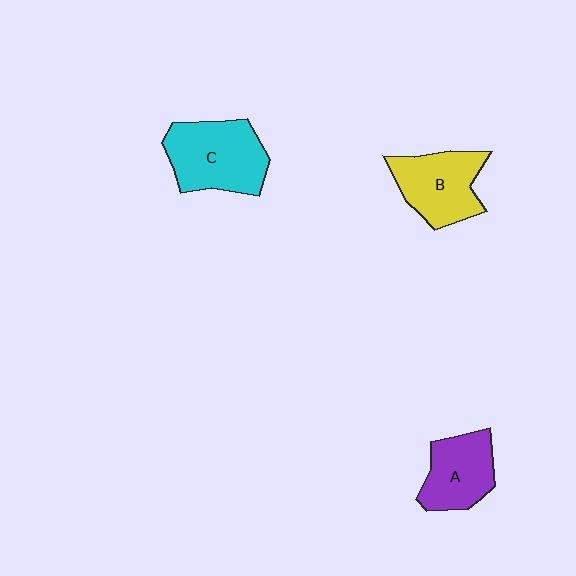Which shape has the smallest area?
Shape A (purple).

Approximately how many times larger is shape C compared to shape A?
Approximately 1.4 times.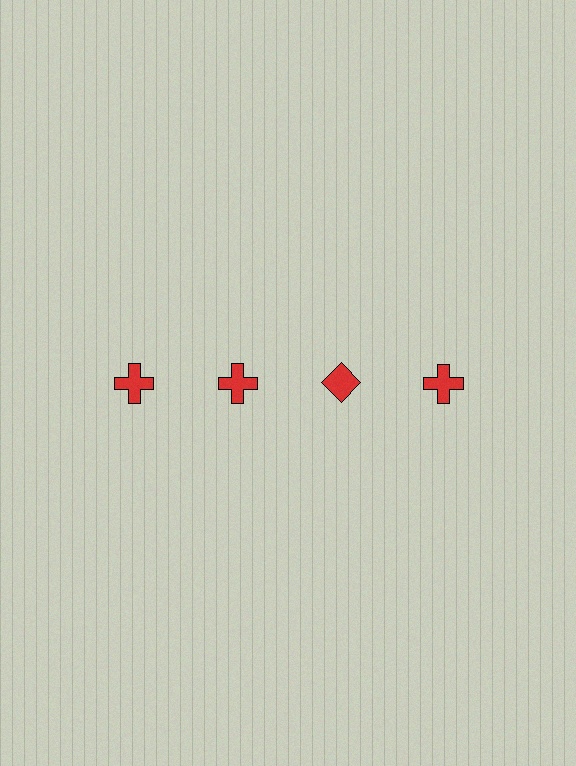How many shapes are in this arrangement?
There are 4 shapes arranged in a grid pattern.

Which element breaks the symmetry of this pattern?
The red diamond in the top row, center column breaks the symmetry. All other shapes are red crosses.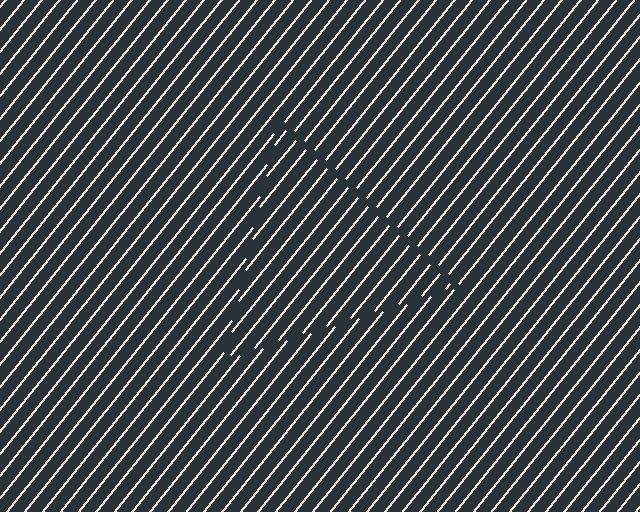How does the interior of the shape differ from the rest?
The interior of the shape contains the same grating, shifted by half a period — the contour is defined by the phase discontinuity where line-ends from the inner and outer gratings abut.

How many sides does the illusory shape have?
3 sides — the line-ends trace a triangle.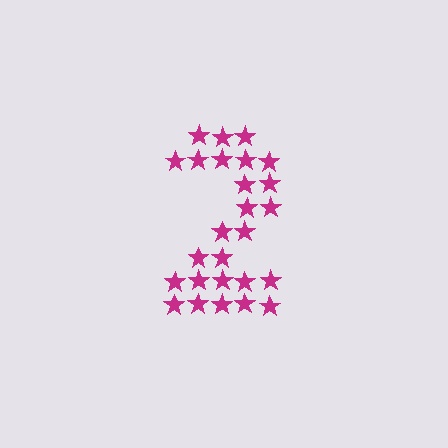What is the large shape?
The large shape is the digit 2.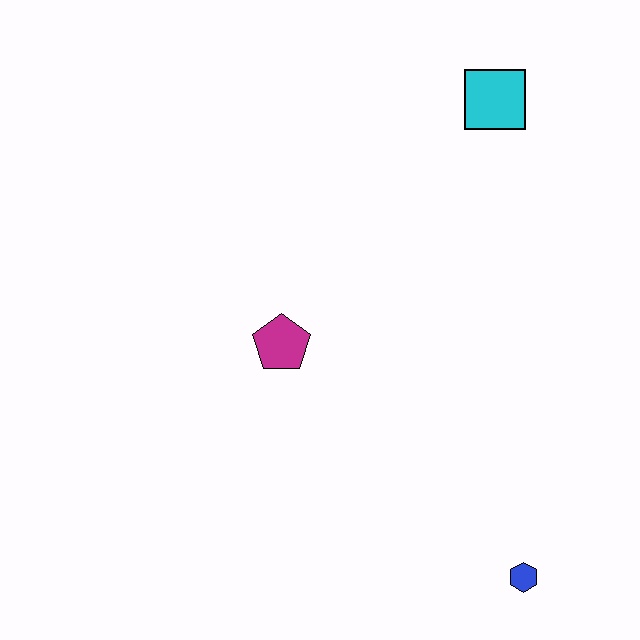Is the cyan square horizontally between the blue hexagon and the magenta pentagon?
Yes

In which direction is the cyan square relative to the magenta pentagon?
The cyan square is above the magenta pentagon.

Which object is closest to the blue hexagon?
The magenta pentagon is closest to the blue hexagon.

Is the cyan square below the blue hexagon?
No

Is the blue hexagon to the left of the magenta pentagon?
No